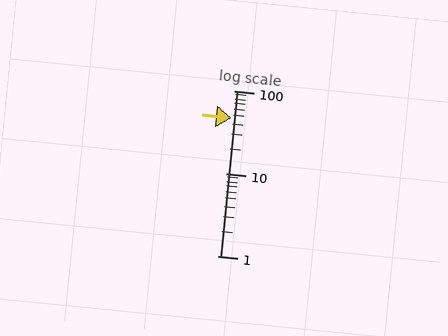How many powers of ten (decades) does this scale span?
The scale spans 2 decades, from 1 to 100.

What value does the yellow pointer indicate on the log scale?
The pointer indicates approximately 46.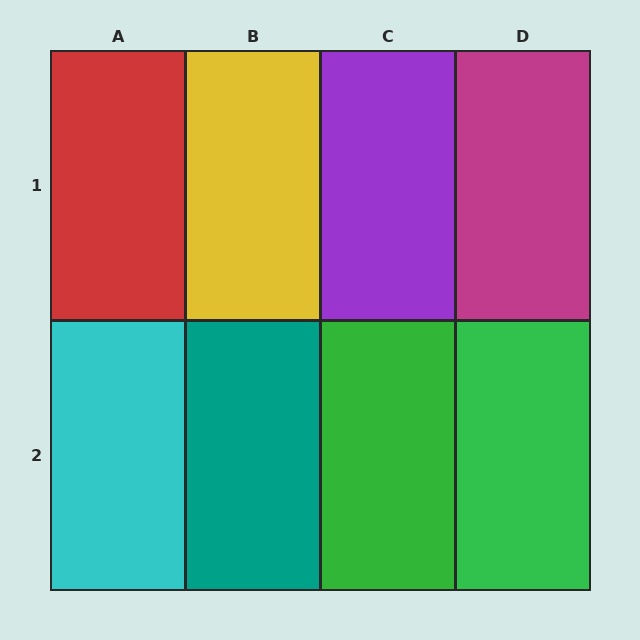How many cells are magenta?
1 cell is magenta.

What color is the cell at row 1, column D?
Magenta.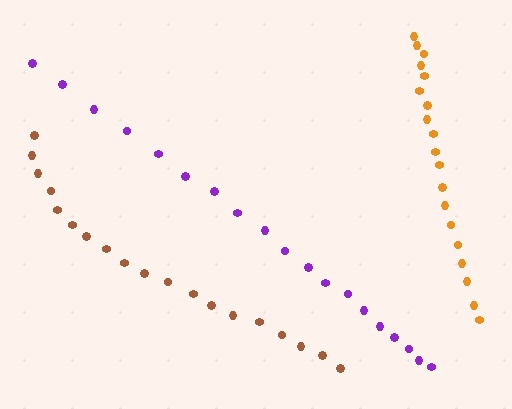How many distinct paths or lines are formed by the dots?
There are 3 distinct paths.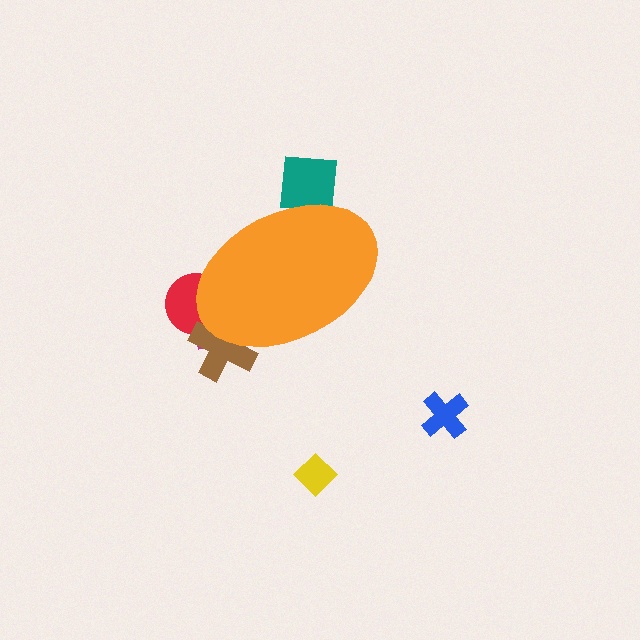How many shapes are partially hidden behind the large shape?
4 shapes are partially hidden.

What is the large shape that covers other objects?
An orange ellipse.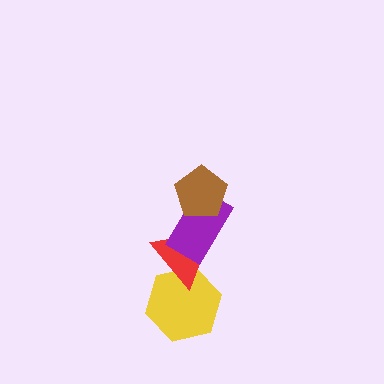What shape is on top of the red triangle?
The purple rectangle is on top of the red triangle.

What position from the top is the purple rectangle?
The purple rectangle is 2nd from the top.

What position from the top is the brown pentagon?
The brown pentagon is 1st from the top.